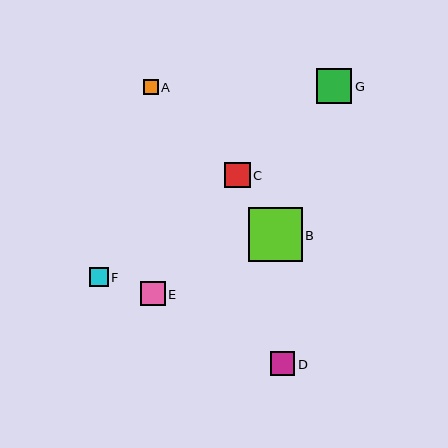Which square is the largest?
Square B is the largest with a size of approximately 53 pixels.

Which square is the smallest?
Square A is the smallest with a size of approximately 15 pixels.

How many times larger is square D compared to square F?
Square D is approximately 1.3 times the size of square F.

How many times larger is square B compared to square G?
Square B is approximately 1.5 times the size of square G.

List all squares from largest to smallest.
From largest to smallest: B, G, C, E, D, F, A.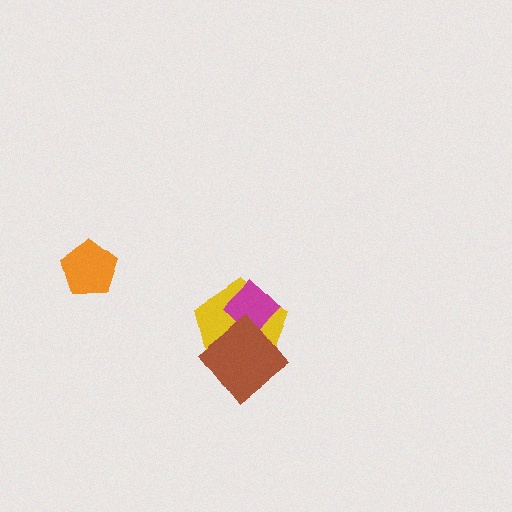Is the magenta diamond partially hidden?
Yes, it is partially covered by another shape.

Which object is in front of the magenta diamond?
The brown diamond is in front of the magenta diamond.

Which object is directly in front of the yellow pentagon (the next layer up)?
The magenta diamond is directly in front of the yellow pentagon.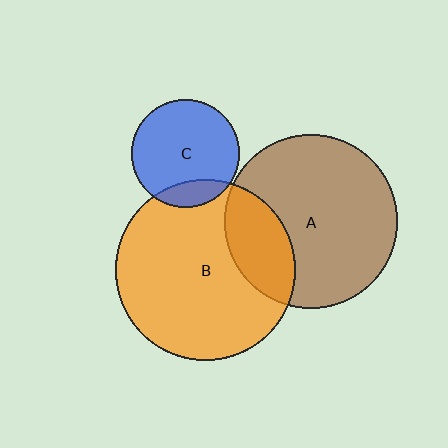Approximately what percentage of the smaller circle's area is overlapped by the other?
Approximately 25%.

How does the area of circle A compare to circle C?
Approximately 2.6 times.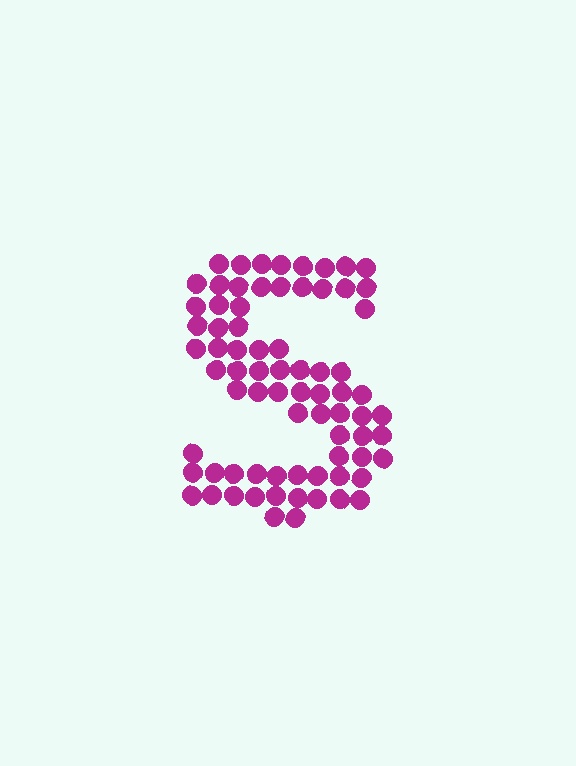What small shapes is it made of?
It is made of small circles.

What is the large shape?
The large shape is the letter S.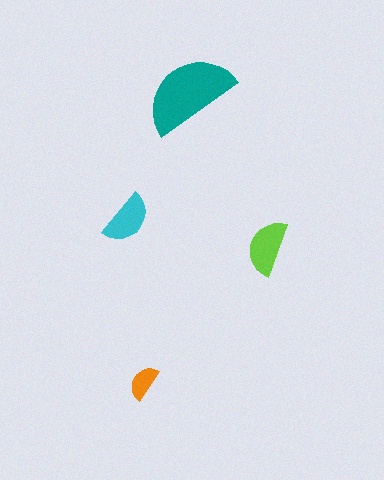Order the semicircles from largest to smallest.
the teal one, the lime one, the cyan one, the orange one.